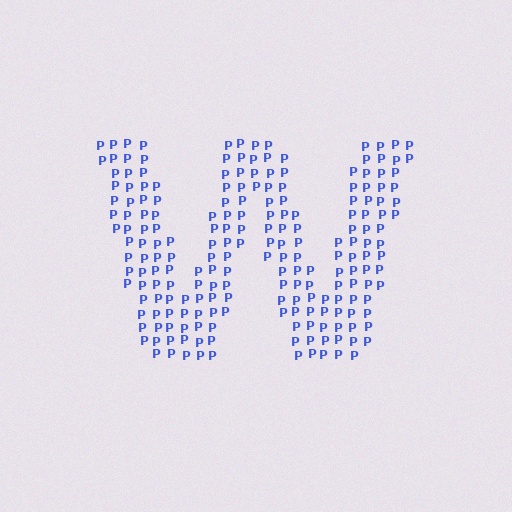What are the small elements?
The small elements are letter P's.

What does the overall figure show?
The overall figure shows the letter W.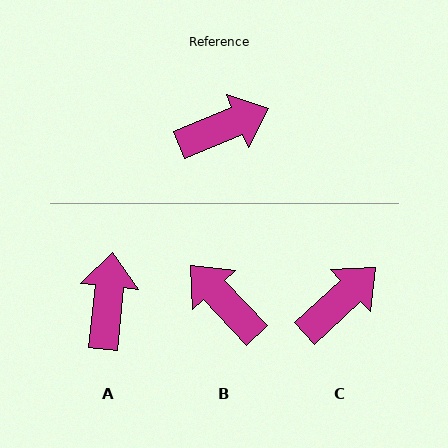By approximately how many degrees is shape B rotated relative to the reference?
Approximately 111 degrees counter-clockwise.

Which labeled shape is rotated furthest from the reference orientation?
B, about 111 degrees away.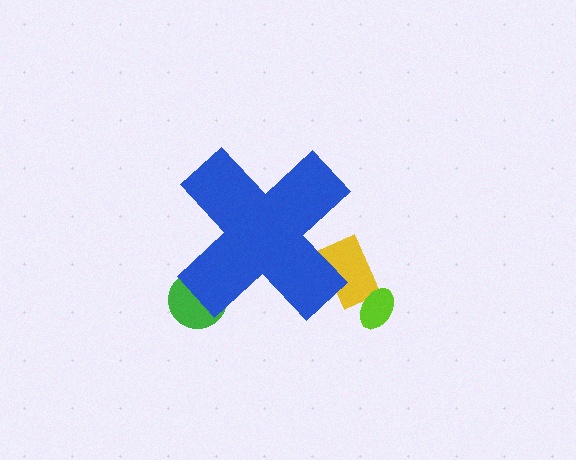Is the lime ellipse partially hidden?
No, the lime ellipse is fully visible.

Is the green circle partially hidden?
Yes, the green circle is partially hidden behind the blue cross.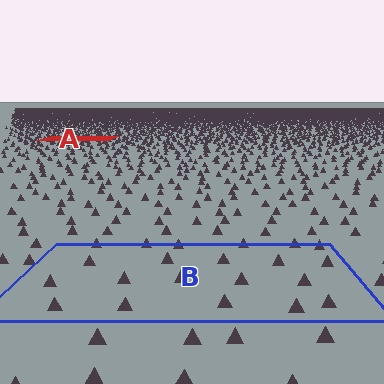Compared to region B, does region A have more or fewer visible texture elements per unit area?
Region A has more texture elements per unit area — they are packed more densely because it is farther away.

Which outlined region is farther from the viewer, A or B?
Region A is farther from the viewer — the texture elements inside it appear smaller and more densely packed.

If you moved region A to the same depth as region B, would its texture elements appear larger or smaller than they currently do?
They would appear larger. At a closer depth, the same texture elements are projected at a bigger on-screen size.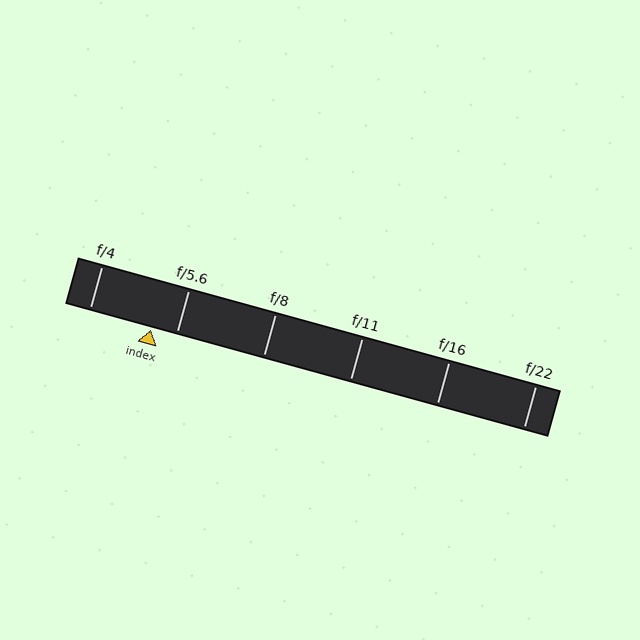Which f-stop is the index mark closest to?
The index mark is closest to f/5.6.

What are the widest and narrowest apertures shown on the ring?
The widest aperture shown is f/4 and the narrowest is f/22.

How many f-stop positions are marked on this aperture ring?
There are 6 f-stop positions marked.